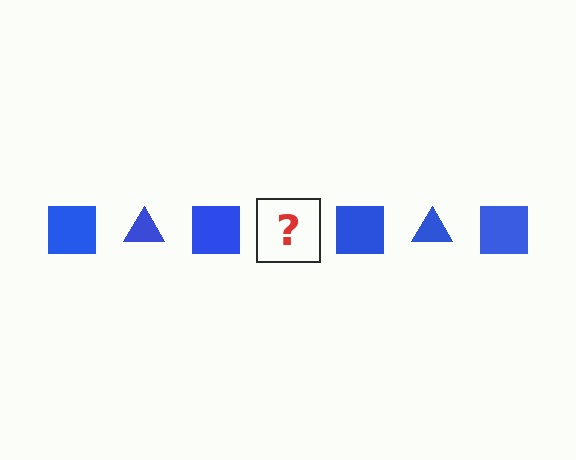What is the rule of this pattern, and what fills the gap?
The rule is that the pattern cycles through square, triangle shapes in blue. The gap should be filled with a blue triangle.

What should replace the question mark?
The question mark should be replaced with a blue triangle.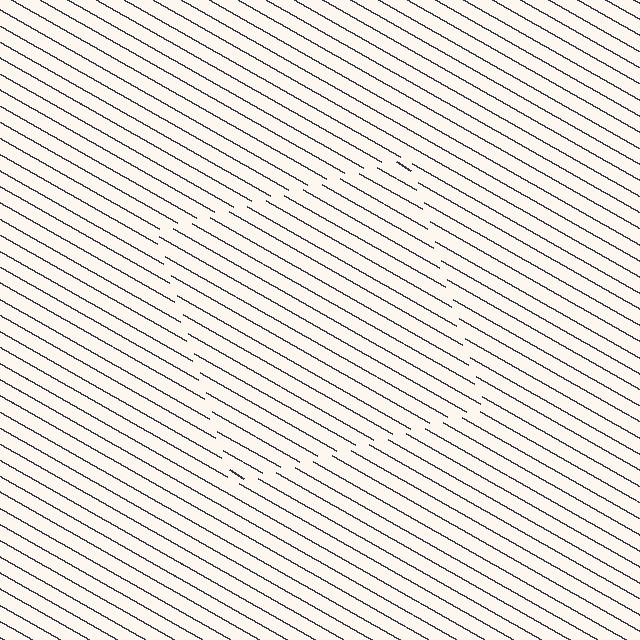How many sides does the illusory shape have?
4 sides — the line-ends trace a square.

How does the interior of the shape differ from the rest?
The interior of the shape contains the same grating, shifted by half a period — the contour is defined by the phase discontinuity where line-ends from the inner and outer gratings abut.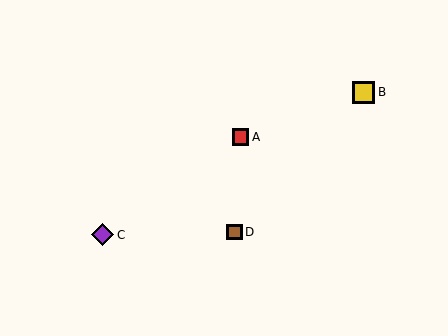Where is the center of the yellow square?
The center of the yellow square is at (363, 92).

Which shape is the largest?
The yellow square (labeled B) is the largest.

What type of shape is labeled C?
Shape C is a purple diamond.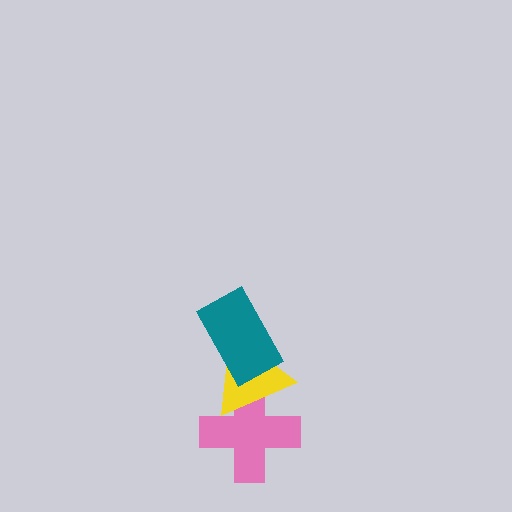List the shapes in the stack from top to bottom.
From top to bottom: the teal rectangle, the yellow triangle, the pink cross.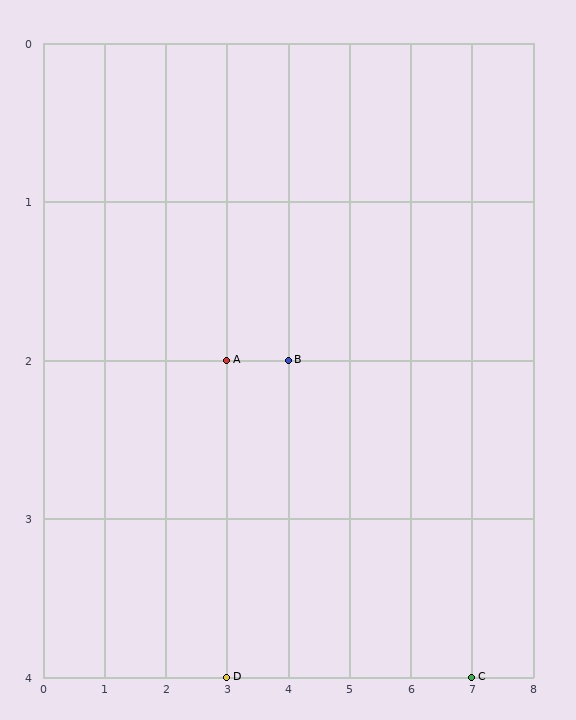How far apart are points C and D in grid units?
Points C and D are 4 columns apart.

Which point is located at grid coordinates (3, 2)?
Point A is at (3, 2).